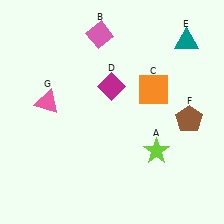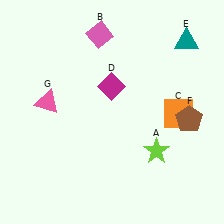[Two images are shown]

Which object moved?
The orange square (C) moved right.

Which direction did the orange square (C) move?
The orange square (C) moved right.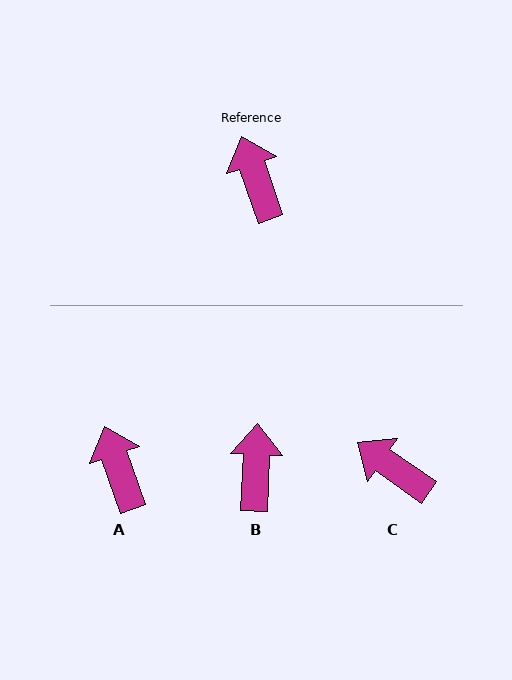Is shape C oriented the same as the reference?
No, it is off by about 36 degrees.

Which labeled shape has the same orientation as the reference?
A.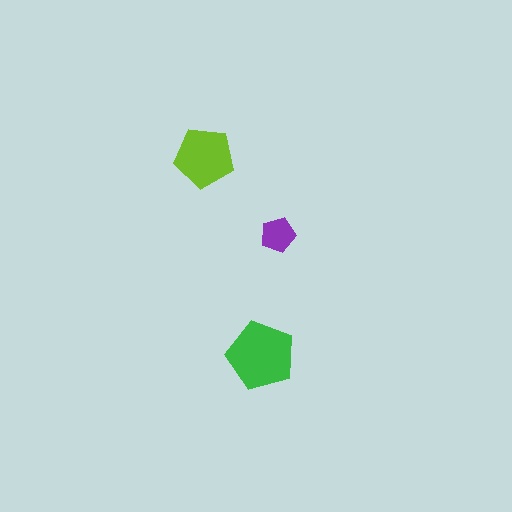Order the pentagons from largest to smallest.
the green one, the lime one, the purple one.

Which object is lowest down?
The green pentagon is bottommost.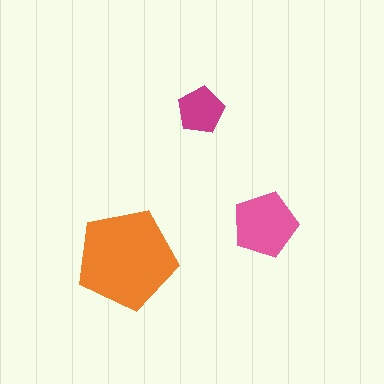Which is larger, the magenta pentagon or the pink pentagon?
The pink one.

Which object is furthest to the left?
The orange pentagon is leftmost.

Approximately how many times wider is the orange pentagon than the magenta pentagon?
About 2 times wider.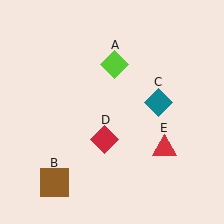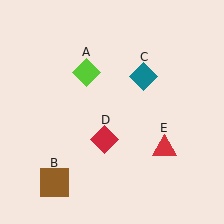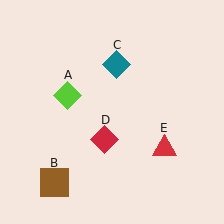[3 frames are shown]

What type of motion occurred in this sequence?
The lime diamond (object A), teal diamond (object C) rotated counterclockwise around the center of the scene.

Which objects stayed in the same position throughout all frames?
Brown square (object B) and red diamond (object D) and red triangle (object E) remained stationary.